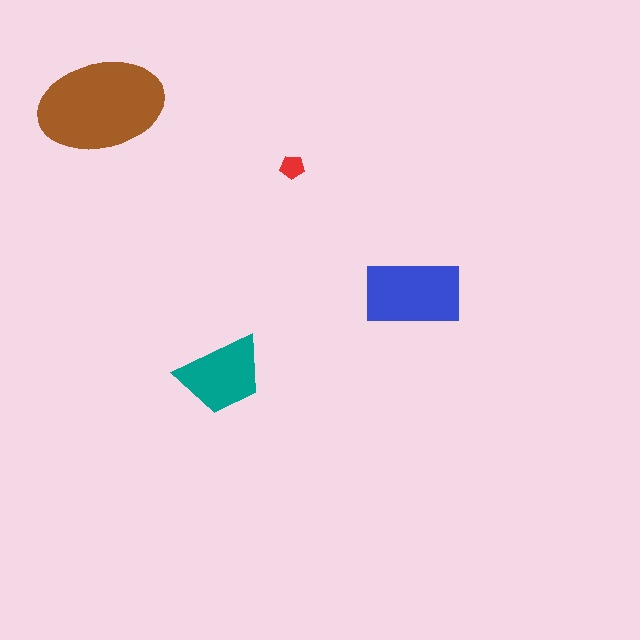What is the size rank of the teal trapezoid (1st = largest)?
3rd.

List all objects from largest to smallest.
The brown ellipse, the blue rectangle, the teal trapezoid, the red pentagon.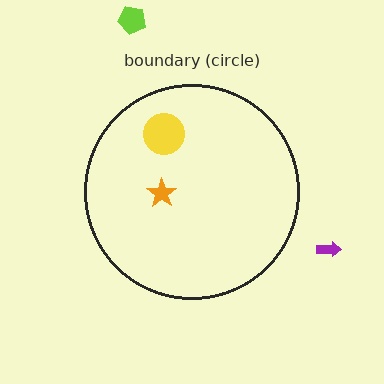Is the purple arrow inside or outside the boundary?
Outside.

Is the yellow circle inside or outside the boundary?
Inside.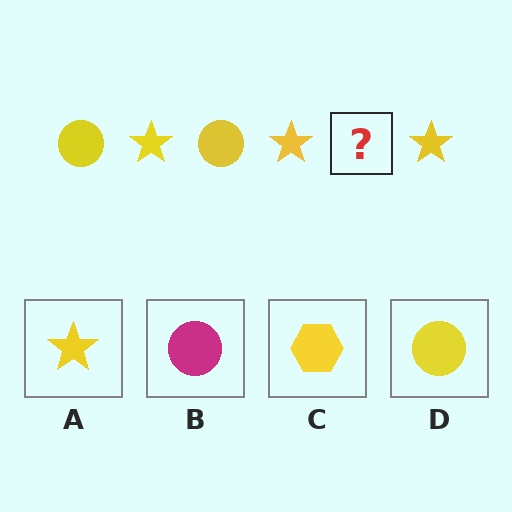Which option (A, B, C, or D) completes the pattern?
D.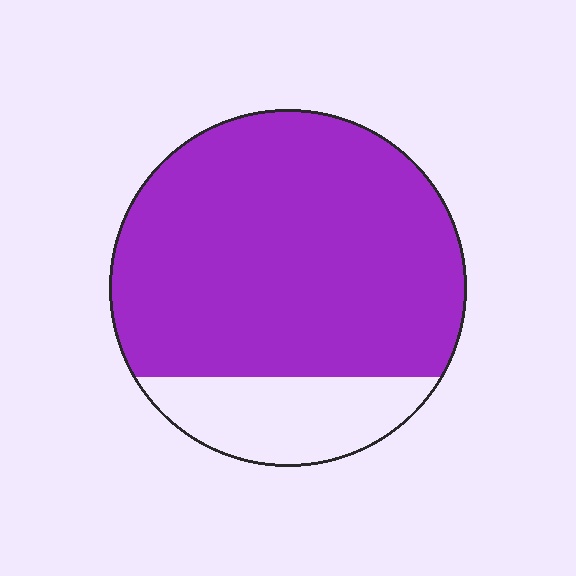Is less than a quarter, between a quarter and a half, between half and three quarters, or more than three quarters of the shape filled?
More than three quarters.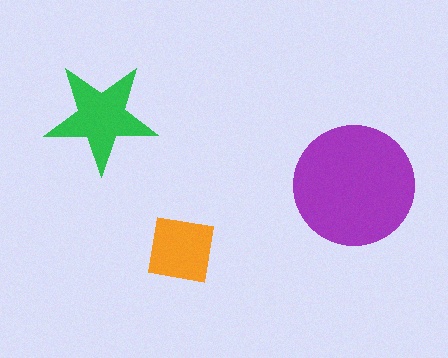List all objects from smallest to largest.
The orange square, the green star, the purple circle.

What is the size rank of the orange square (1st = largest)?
3rd.